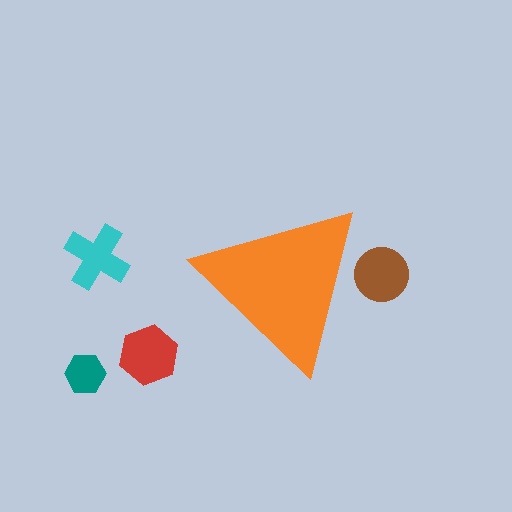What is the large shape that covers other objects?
An orange triangle.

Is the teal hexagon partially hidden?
No, the teal hexagon is fully visible.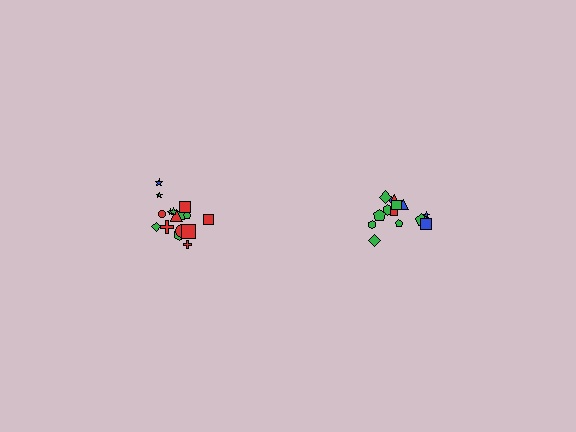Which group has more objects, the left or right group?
The left group.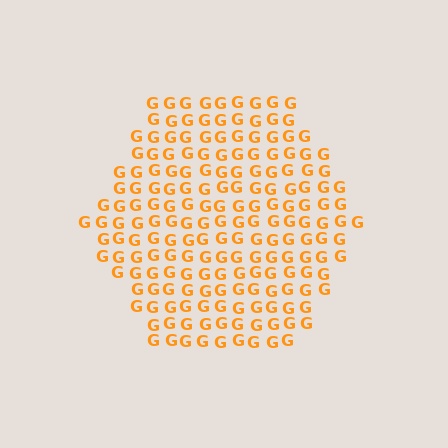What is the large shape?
The large shape is a hexagon.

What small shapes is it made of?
It is made of small letter G's.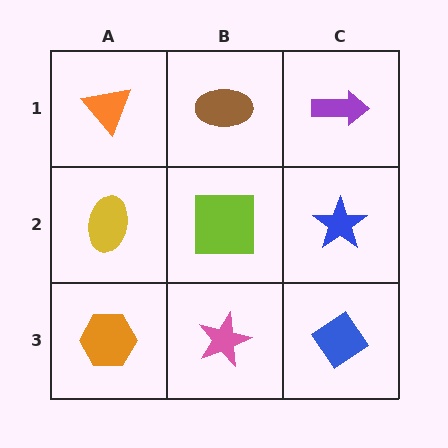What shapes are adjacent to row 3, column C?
A blue star (row 2, column C), a pink star (row 3, column B).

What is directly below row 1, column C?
A blue star.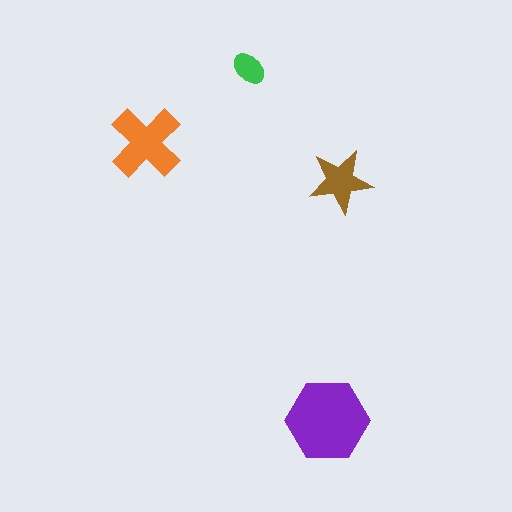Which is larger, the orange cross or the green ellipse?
The orange cross.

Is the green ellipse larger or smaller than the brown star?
Smaller.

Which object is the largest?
The purple hexagon.